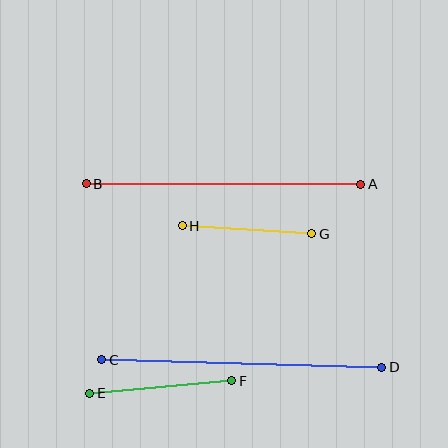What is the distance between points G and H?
The distance is approximately 130 pixels.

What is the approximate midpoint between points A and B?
The midpoint is at approximately (224, 184) pixels.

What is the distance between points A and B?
The distance is approximately 274 pixels.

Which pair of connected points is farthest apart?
Points C and D are farthest apart.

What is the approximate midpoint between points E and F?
The midpoint is at approximately (161, 387) pixels.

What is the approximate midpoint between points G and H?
The midpoint is at approximately (247, 230) pixels.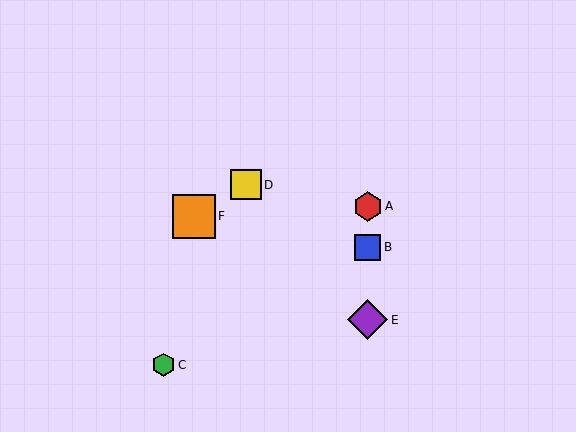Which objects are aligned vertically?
Objects A, B, E are aligned vertically.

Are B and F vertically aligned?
No, B is at x≈368 and F is at x≈194.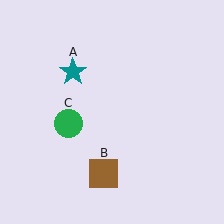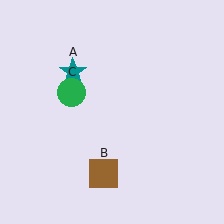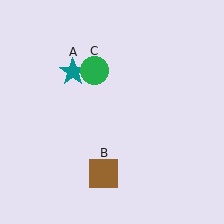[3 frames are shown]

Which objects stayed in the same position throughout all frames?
Teal star (object A) and brown square (object B) remained stationary.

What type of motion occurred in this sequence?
The green circle (object C) rotated clockwise around the center of the scene.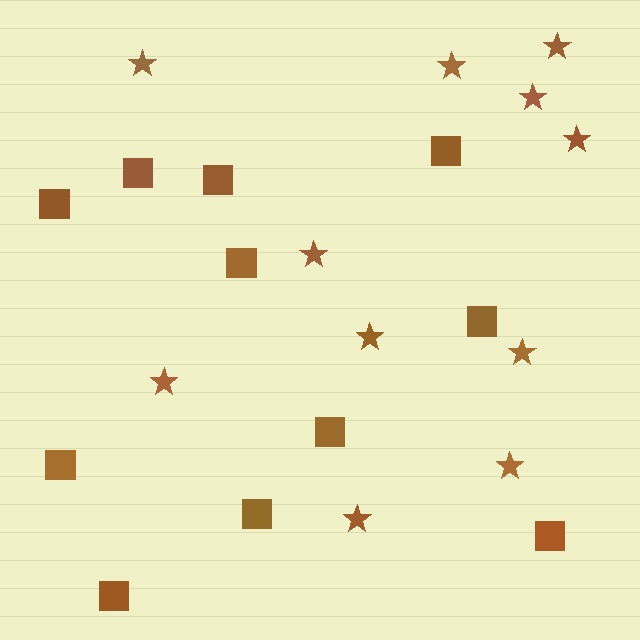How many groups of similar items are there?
There are 2 groups: one group of stars (11) and one group of squares (11).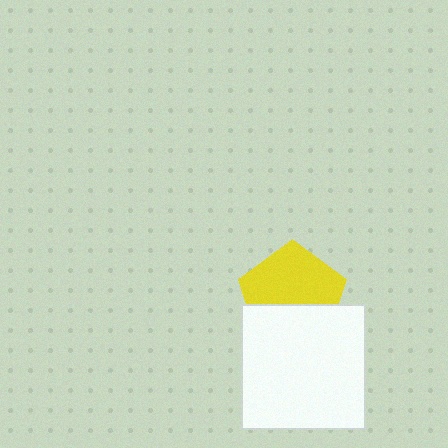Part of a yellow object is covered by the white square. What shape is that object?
It is a pentagon.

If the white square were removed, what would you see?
You would see the complete yellow pentagon.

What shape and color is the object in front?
The object in front is a white square.